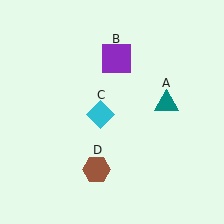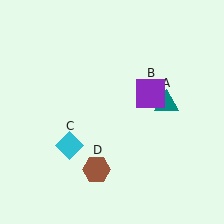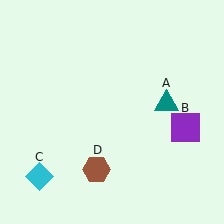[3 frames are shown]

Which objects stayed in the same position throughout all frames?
Teal triangle (object A) and brown hexagon (object D) remained stationary.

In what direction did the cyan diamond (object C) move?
The cyan diamond (object C) moved down and to the left.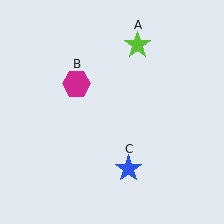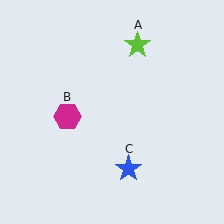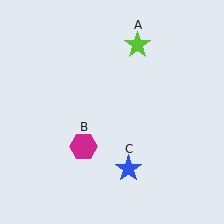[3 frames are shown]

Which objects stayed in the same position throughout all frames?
Lime star (object A) and blue star (object C) remained stationary.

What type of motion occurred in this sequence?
The magenta hexagon (object B) rotated counterclockwise around the center of the scene.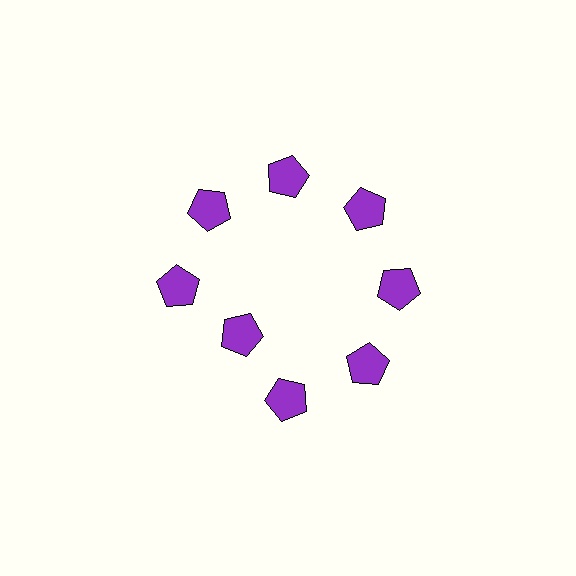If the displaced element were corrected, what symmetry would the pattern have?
It would have 8-fold rotational symmetry — the pattern would map onto itself every 45 degrees.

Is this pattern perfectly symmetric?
No. The 8 purple pentagons are arranged in a ring, but one element near the 8 o'clock position is pulled inward toward the center, breaking the 8-fold rotational symmetry.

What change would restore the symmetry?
The symmetry would be restored by moving it outward, back onto the ring so that all 8 pentagons sit at equal angles and equal distance from the center.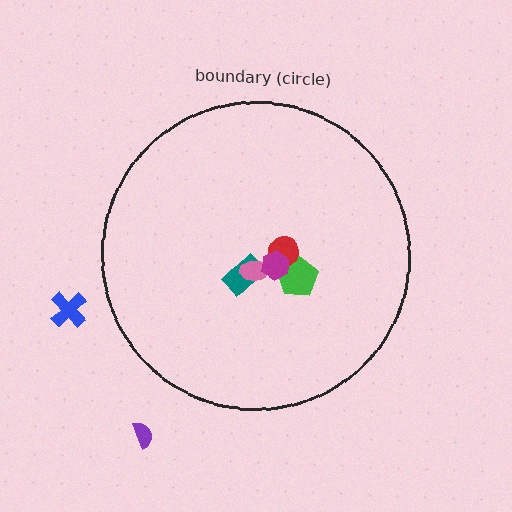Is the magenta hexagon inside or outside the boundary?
Inside.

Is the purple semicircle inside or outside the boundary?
Outside.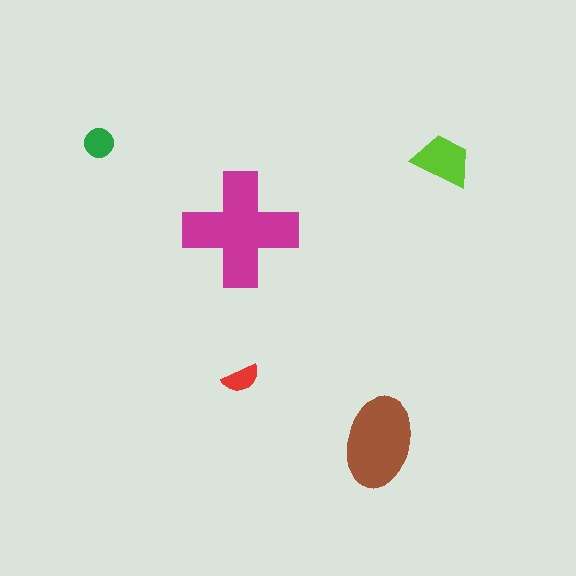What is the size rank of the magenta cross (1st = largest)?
1st.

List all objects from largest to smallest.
The magenta cross, the brown ellipse, the lime trapezoid, the green circle, the red semicircle.